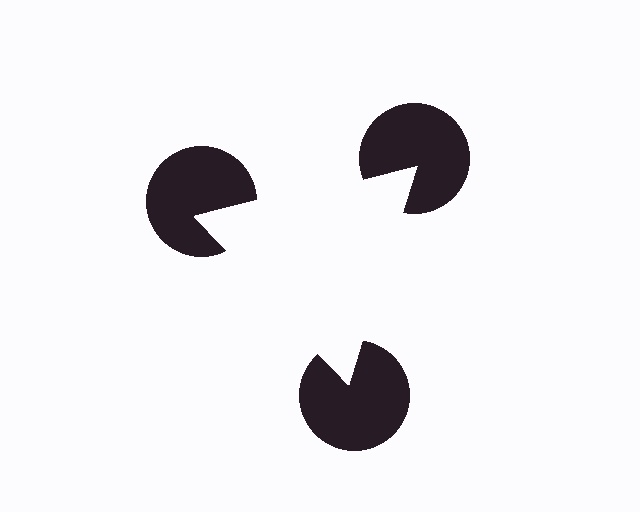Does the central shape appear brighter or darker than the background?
It typically appears slightly brighter than the background, even though no actual brightness change is drawn.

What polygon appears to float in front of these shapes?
An illusory triangle — its edges are inferred from the aligned wedge cuts in the pac-man discs, not physically drawn.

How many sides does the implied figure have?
3 sides.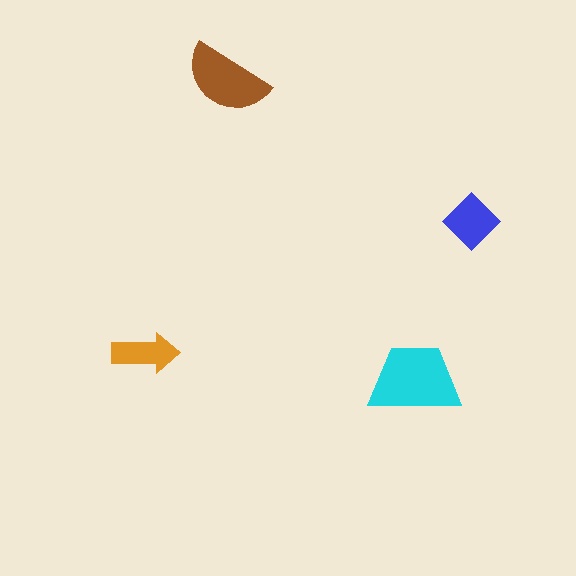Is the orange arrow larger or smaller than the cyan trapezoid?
Smaller.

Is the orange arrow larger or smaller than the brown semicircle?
Smaller.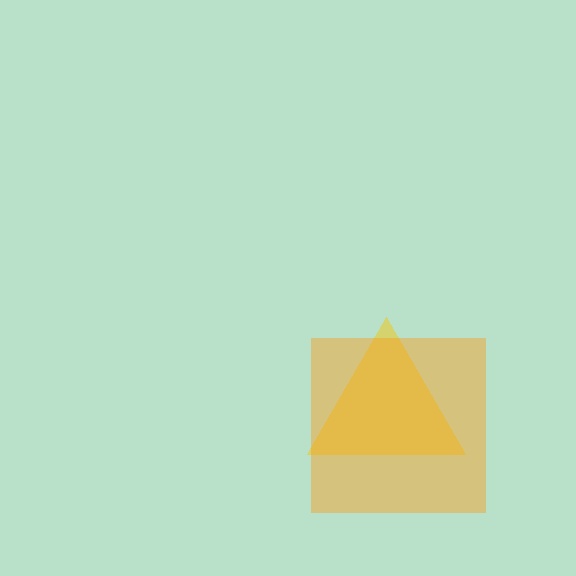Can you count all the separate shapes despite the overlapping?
Yes, there are 2 separate shapes.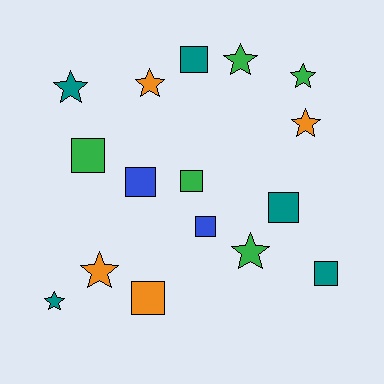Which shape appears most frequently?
Square, with 8 objects.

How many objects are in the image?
There are 16 objects.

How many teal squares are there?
There are 3 teal squares.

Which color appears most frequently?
Green, with 5 objects.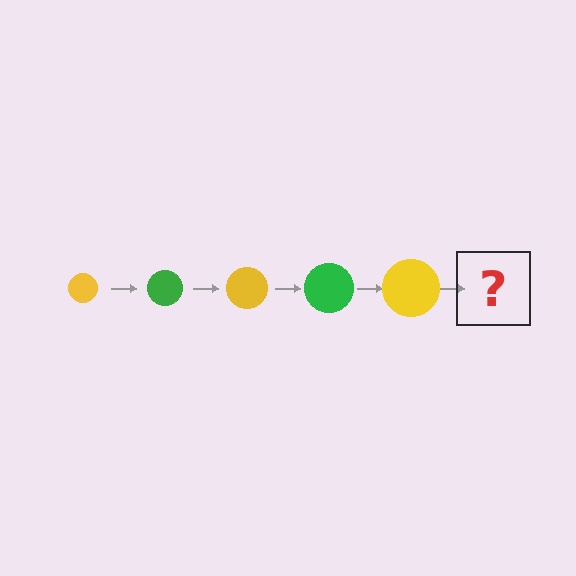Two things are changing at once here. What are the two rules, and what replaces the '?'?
The two rules are that the circle grows larger each step and the color cycles through yellow and green. The '?' should be a green circle, larger than the previous one.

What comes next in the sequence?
The next element should be a green circle, larger than the previous one.